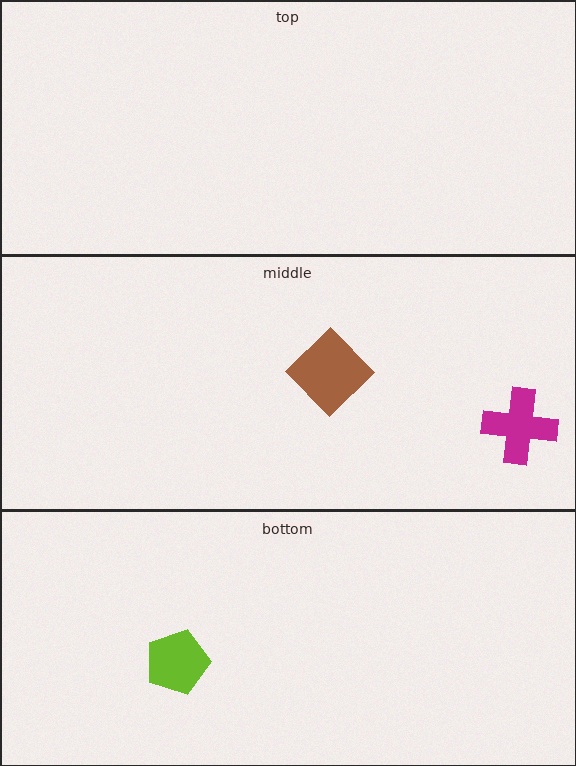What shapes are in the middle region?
The magenta cross, the brown diamond.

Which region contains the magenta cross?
The middle region.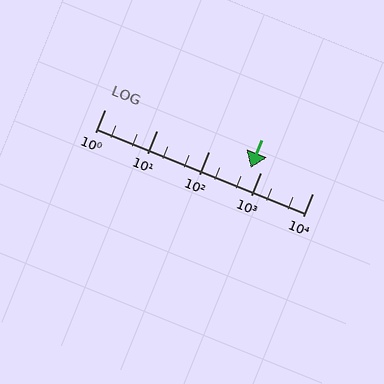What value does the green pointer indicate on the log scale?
The pointer indicates approximately 660.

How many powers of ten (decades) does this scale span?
The scale spans 4 decades, from 1 to 10000.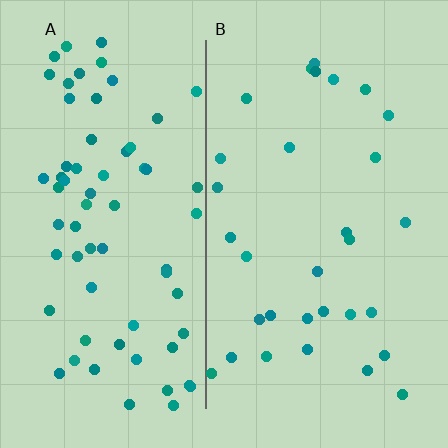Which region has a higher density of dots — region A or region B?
A (the left).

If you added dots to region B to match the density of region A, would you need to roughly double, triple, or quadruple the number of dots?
Approximately double.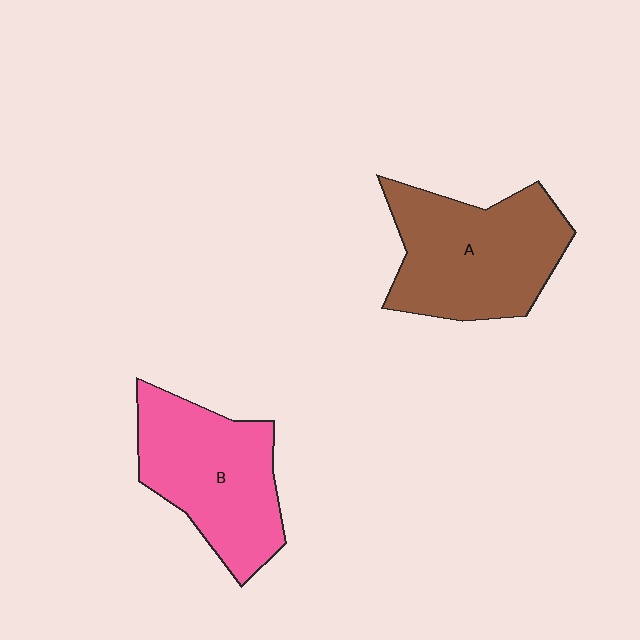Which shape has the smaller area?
Shape B (pink).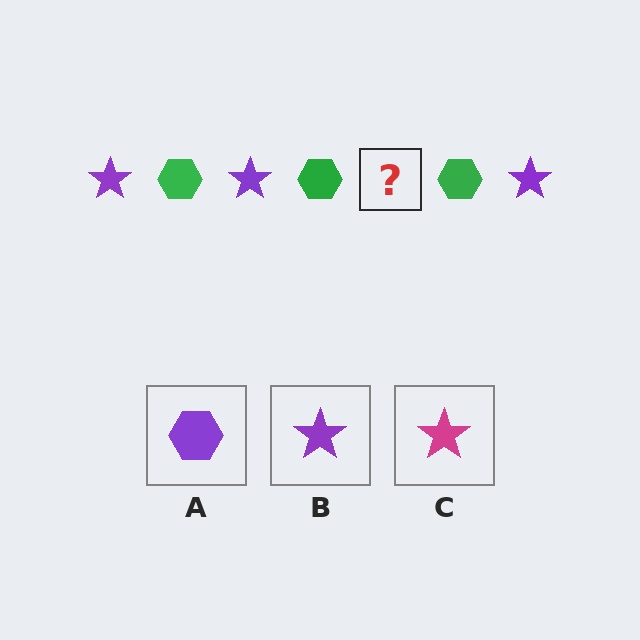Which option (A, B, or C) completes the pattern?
B.